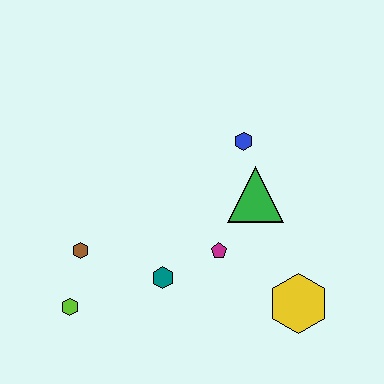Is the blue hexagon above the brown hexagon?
Yes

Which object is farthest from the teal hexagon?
The blue hexagon is farthest from the teal hexagon.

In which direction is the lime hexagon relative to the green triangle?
The lime hexagon is to the left of the green triangle.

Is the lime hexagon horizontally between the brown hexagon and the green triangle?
No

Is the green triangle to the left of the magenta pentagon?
No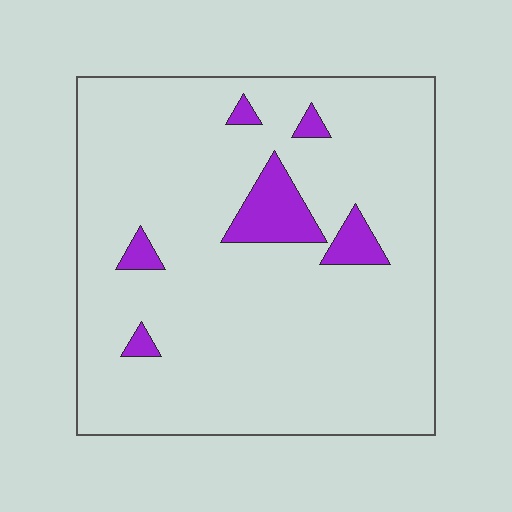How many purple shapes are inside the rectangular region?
6.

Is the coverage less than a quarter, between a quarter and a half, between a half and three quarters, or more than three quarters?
Less than a quarter.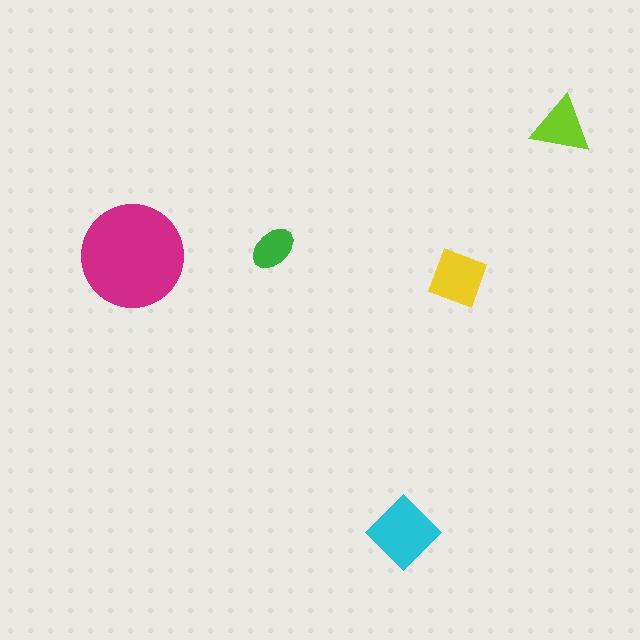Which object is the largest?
The magenta circle.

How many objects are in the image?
There are 5 objects in the image.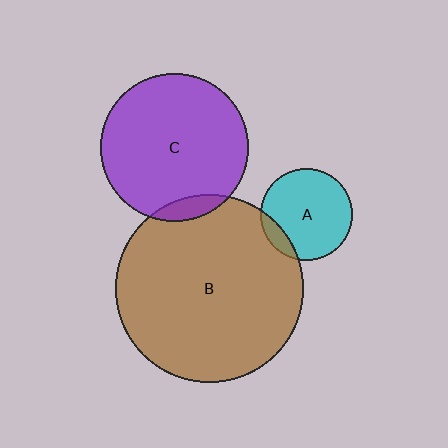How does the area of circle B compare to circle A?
Approximately 4.1 times.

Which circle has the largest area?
Circle B (brown).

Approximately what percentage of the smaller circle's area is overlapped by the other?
Approximately 5%.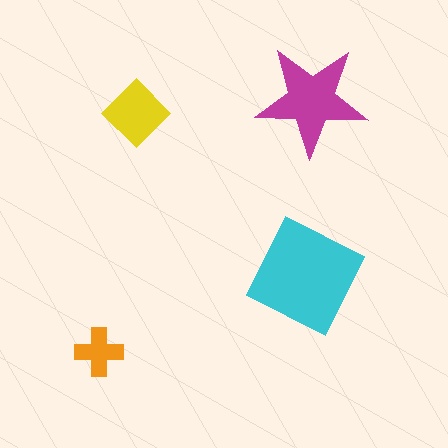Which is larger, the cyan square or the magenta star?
The cyan square.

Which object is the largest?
The cyan square.